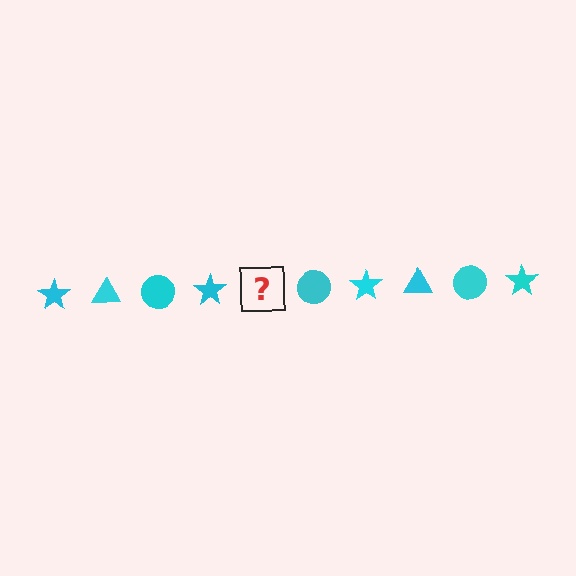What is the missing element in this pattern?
The missing element is a cyan triangle.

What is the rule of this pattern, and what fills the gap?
The rule is that the pattern cycles through star, triangle, circle shapes in cyan. The gap should be filled with a cyan triangle.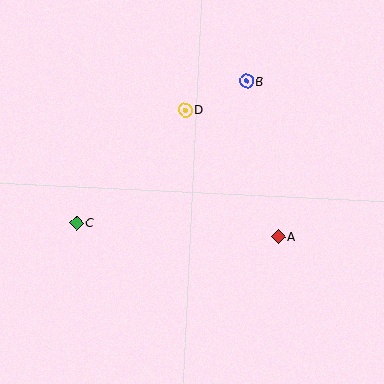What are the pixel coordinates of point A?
Point A is at (278, 237).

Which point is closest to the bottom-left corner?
Point C is closest to the bottom-left corner.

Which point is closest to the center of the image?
Point D at (185, 110) is closest to the center.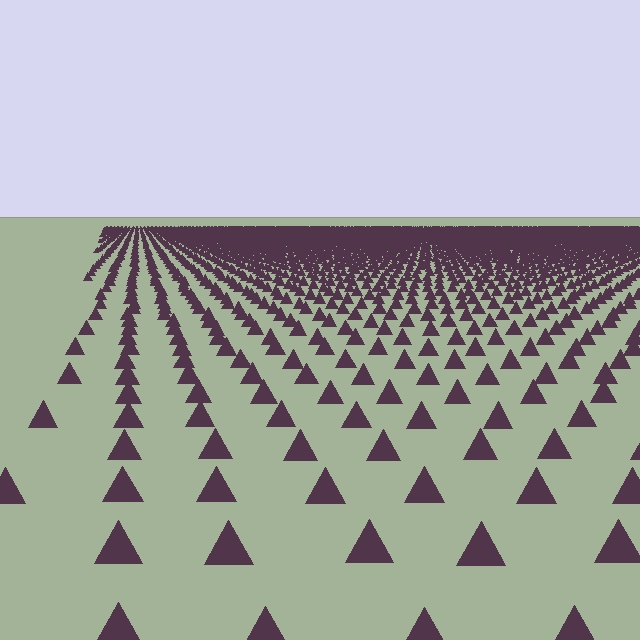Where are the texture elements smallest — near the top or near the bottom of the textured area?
Near the top.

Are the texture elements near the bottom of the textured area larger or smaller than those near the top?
Larger. Near the bottom, elements are closer to the viewer and appear at a bigger on-screen size.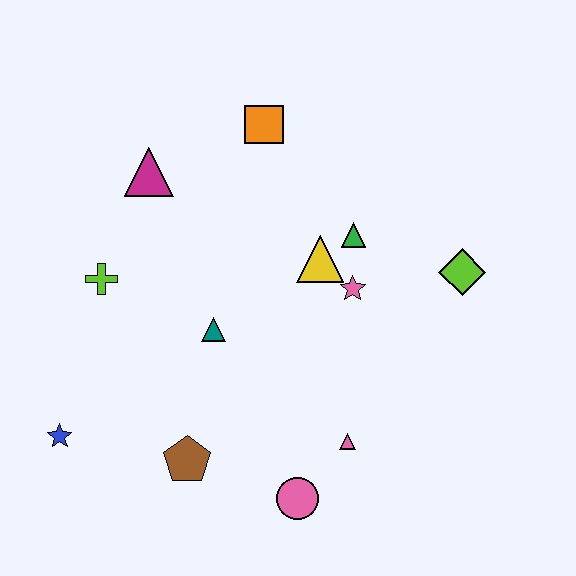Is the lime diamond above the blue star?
Yes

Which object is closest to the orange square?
The magenta triangle is closest to the orange square.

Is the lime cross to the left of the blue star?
No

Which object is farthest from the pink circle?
The orange square is farthest from the pink circle.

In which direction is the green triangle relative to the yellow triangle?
The green triangle is to the right of the yellow triangle.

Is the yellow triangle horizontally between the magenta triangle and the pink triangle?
Yes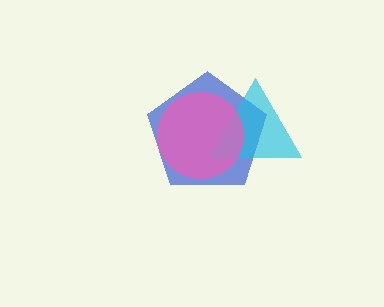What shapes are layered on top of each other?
The layered shapes are: a blue pentagon, a cyan triangle, a pink circle.